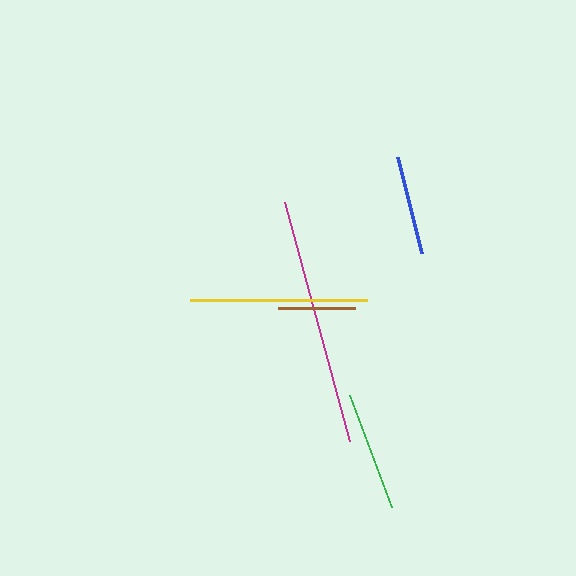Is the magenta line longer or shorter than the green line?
The magenta line is longer than the green line.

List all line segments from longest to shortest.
From longest to shortest: magenta, yellow, green, blue, brown.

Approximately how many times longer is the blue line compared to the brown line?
The blue line is approximately 1.3 times the length of the brown line.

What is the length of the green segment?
The green segment is approximately 119 pixels long.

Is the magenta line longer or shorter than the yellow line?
The magenta line is longer than the yellow line.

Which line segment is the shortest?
The brown line is the shortest at approximately 77 pixels.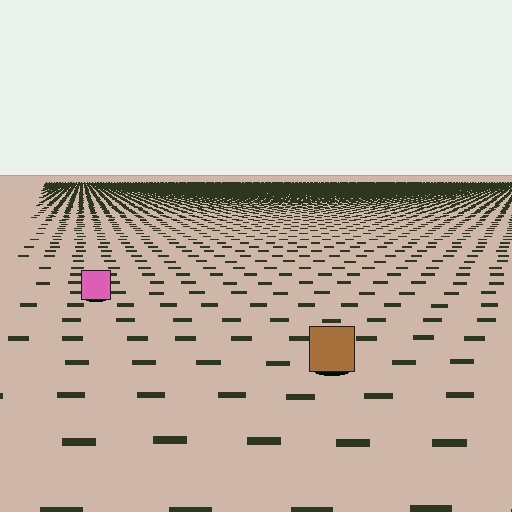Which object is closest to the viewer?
The brown square is closest. The texture marks near it are larger and more spread out.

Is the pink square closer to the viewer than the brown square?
No. The brown square is closer — you can tell from the texture gradient: the ground texture is coarser near it.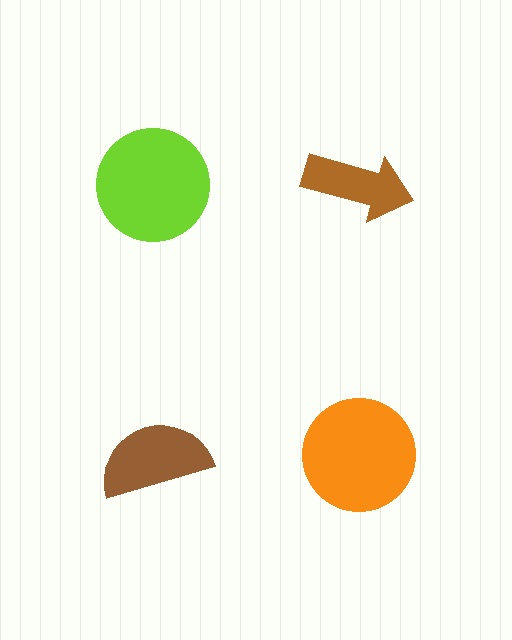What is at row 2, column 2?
An orange circle.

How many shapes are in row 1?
2 shapes.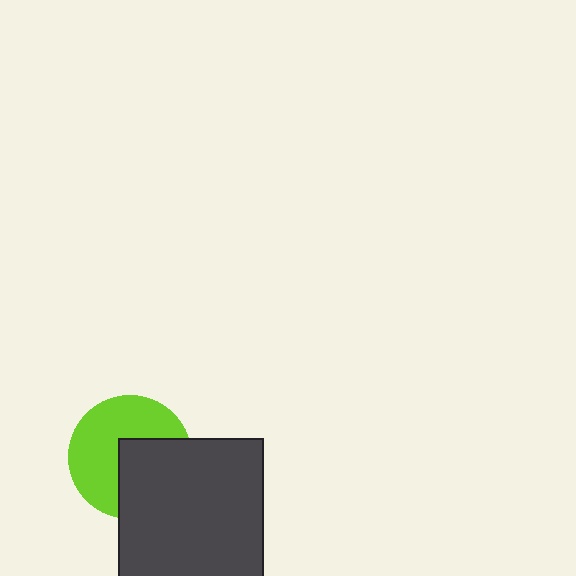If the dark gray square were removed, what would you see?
You would see the complete lime circle.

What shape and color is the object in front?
The object in front is a dark gray square.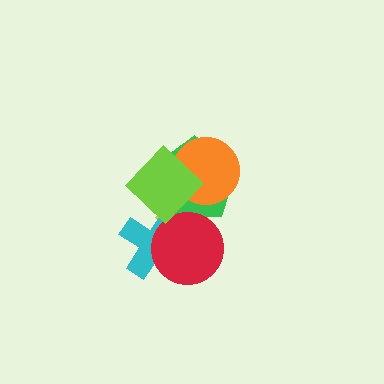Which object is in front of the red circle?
The lime diamond is in front of the red circle.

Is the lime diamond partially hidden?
No, no other shape covers it.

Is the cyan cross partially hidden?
Yes, it is partially covered by another shape.